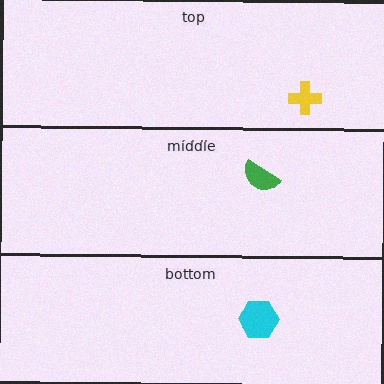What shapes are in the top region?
The yellow cross.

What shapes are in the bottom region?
The cyan hexagon.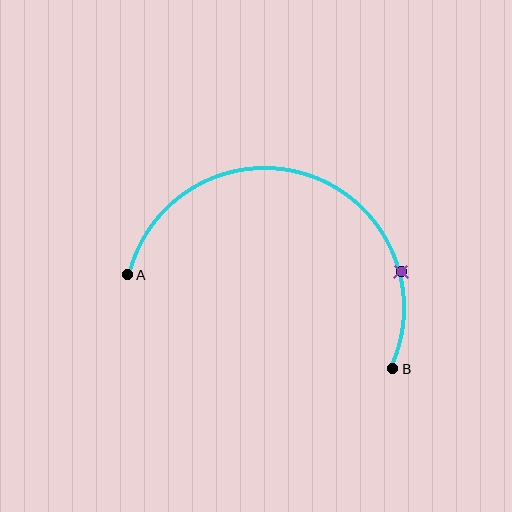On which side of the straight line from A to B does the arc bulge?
The arc bulges above the straight line connecting A and B.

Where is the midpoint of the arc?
The arc midpoint is the point on the curve farthest from the straight line joining A and B. It sits above that line.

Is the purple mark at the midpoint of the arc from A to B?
No. The purple mark lies on the arc but is closer to endpoint B. The arc midpoint would be at the point on the curve equidistant along the arc from both A and B.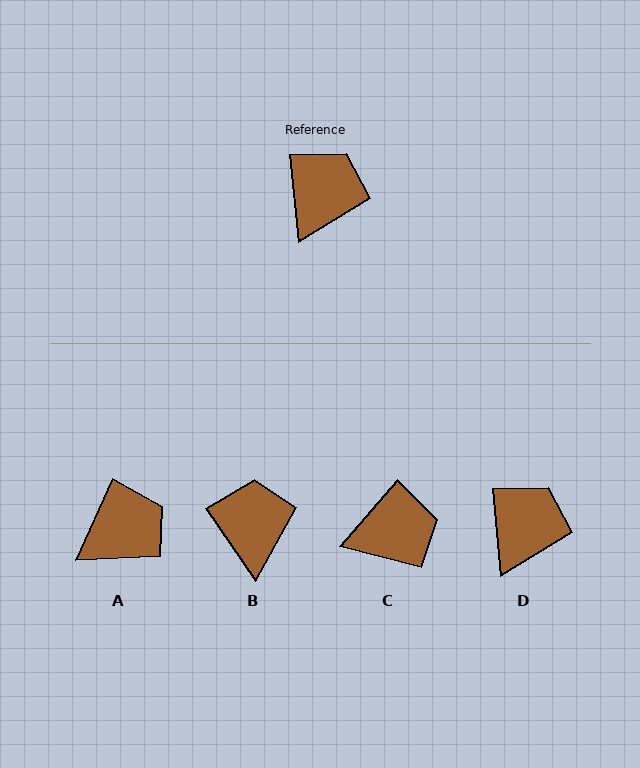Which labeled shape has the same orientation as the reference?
D.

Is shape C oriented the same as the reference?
No, it is off by about 46 degrees.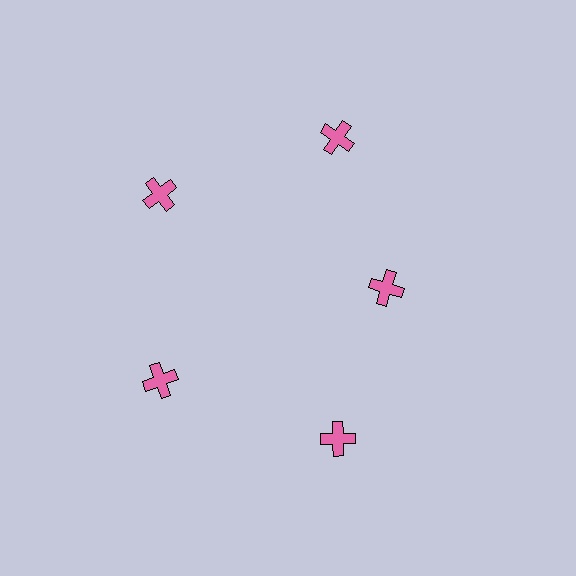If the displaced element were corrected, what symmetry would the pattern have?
It would have 5-fold rotational symmetry — the pattern would map onto itself every 72 degrees.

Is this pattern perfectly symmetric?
No. The 5 pink crosses are arranged in a ring, but one element near the 3 o'clock position is pulled inward toward the center, breaking the 5-fold rotational symmetry.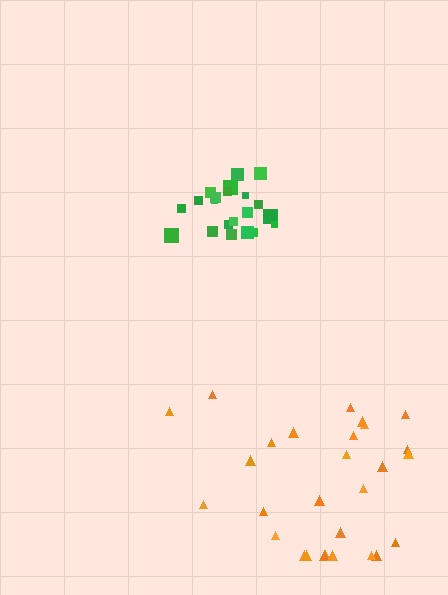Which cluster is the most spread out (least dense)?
Orange.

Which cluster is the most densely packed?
Green.